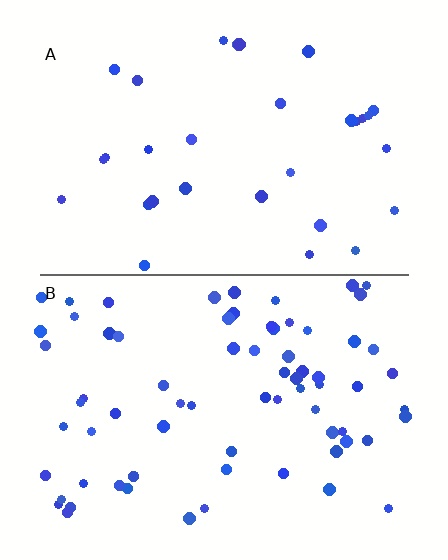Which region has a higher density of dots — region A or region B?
B (the bottom).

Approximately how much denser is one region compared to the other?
Approximately 2.3× — region B over region A.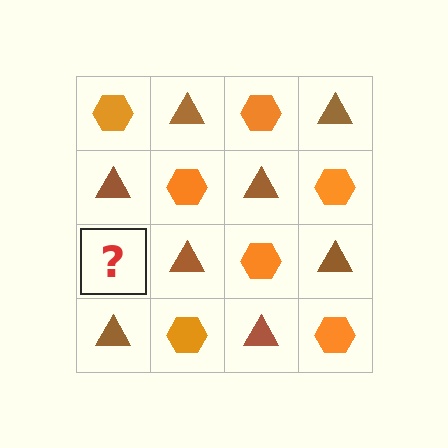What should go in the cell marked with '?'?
The missing cell should contain an orange hexagon.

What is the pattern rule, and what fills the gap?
The rule is that it alternates orange hexagon and brown triangle in a checkerboard pattern. The gap should be filled with an orange hexagon.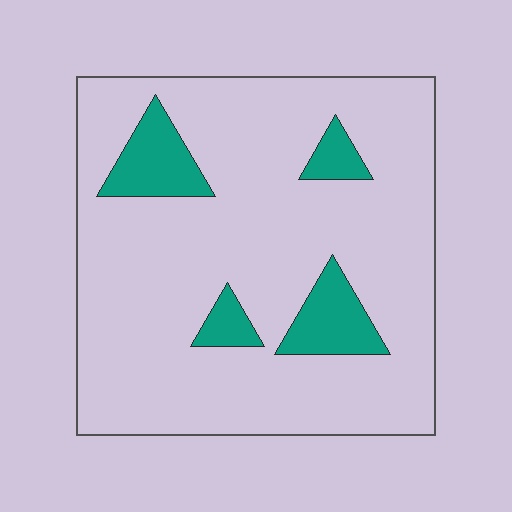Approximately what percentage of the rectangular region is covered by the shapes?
Approximately 15%.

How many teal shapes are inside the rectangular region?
4.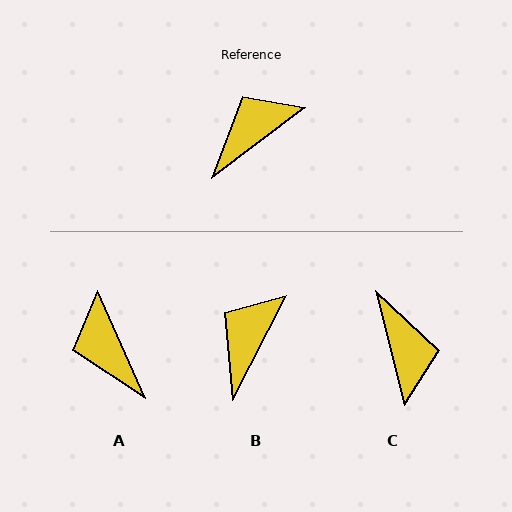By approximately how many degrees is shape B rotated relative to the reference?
Approximately 26 degrees counter-clockwise.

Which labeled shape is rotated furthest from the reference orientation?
C, about 112 degrees away.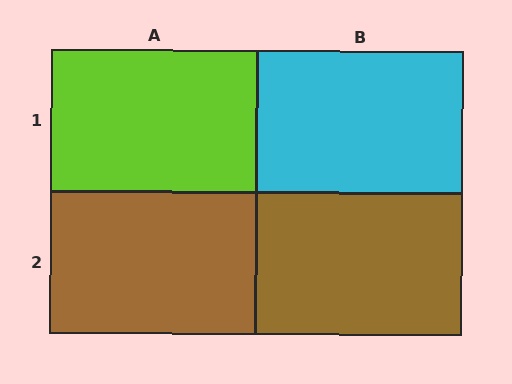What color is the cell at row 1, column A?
Lime.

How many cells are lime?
1 cell is lime.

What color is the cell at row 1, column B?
Cyan.